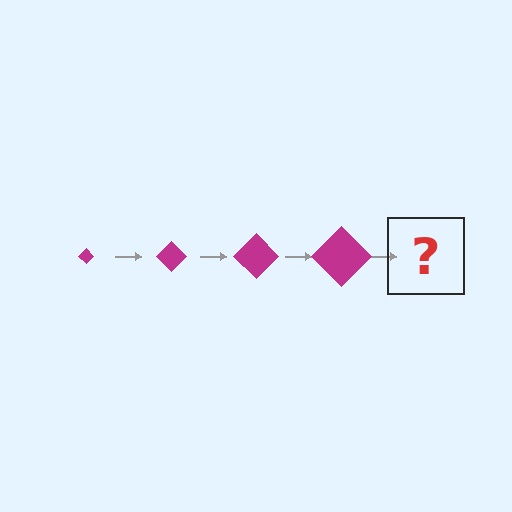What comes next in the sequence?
The next element should be a magenta diamond, larger than the previous one.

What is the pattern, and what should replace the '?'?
The pattern is that the diamond gets progressively larger each step. The '?' should be a magenta diamond, larger than the previous one.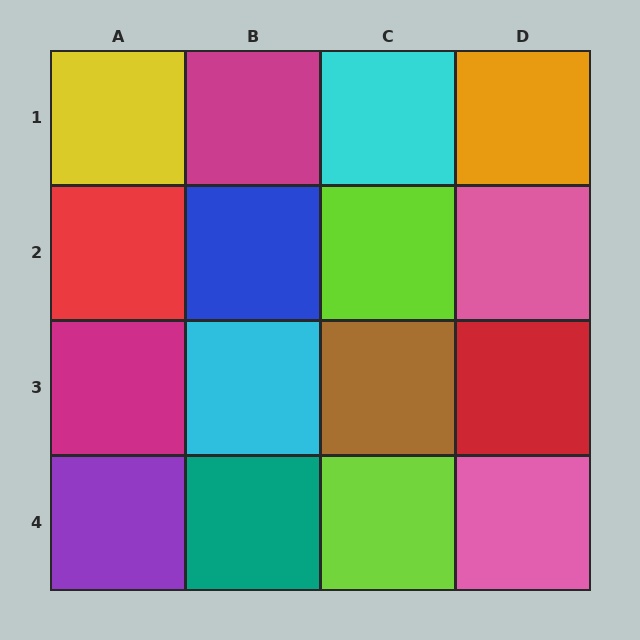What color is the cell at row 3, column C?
Brown.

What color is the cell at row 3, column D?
Red.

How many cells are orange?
1 cell is orange.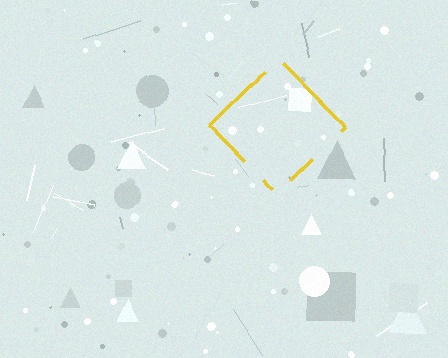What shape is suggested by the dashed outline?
The dashed outline suggests a diamond.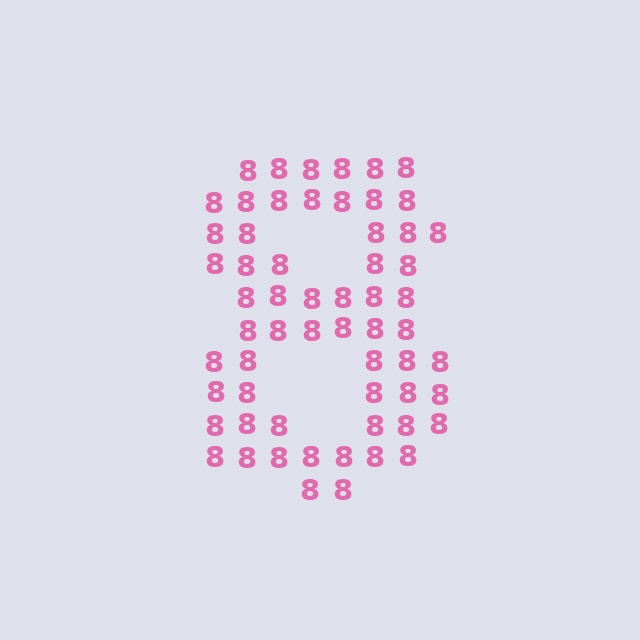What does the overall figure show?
The overall figure shows the digit 8.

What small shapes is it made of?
It is made of small digit 8's.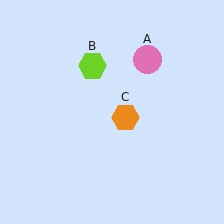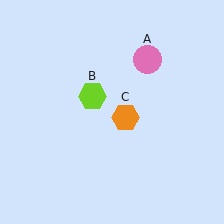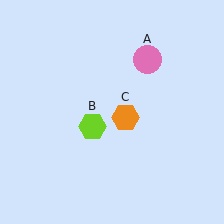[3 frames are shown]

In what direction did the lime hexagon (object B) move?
The lime hexagon (object B) moved down.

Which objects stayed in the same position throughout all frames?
Pink circle (object A) and orange hexagon (object C) remained stationary.